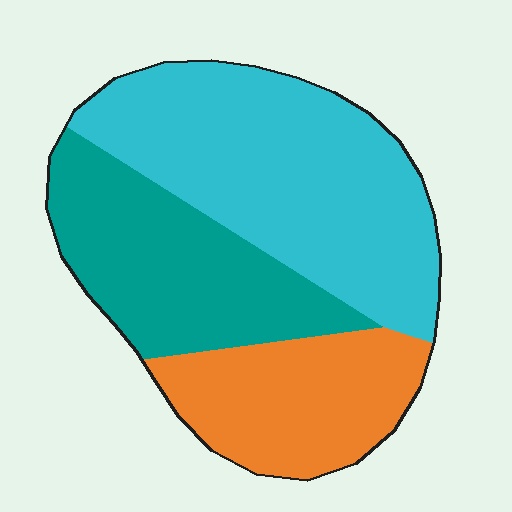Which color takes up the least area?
Orange, at roughly 25%.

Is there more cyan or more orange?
Cyan.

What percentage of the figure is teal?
Teal takes up between a quarter and a half of the figure.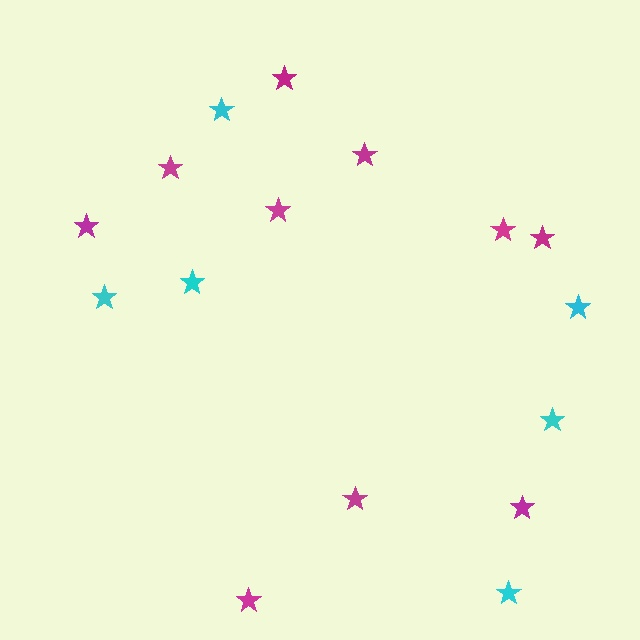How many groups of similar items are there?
There are 2 groups: one group of magenta stars (10) and one group of cyan stars (6).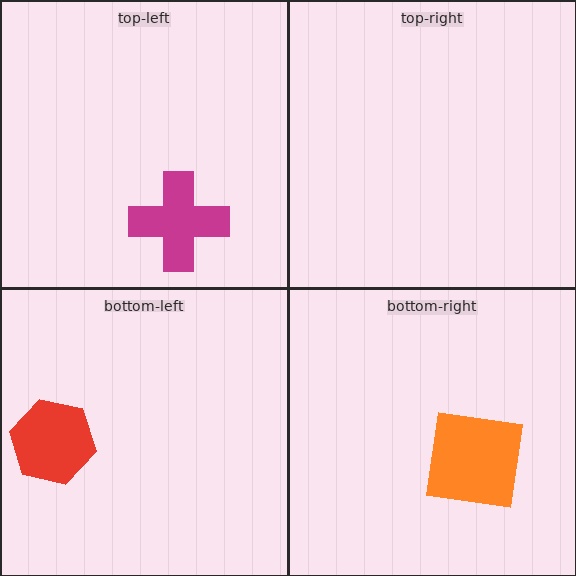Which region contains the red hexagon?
The bottom-left region.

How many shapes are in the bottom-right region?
1.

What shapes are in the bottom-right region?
The orange square.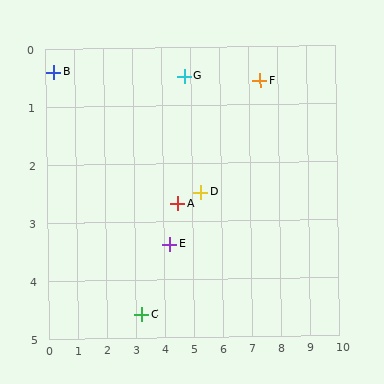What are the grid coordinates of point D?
Point D is at approximately (5.3, 2.5).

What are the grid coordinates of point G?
Point G is at approximately (4.8, 0.5).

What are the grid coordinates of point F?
Point F is at approximately (7.4, 0.6).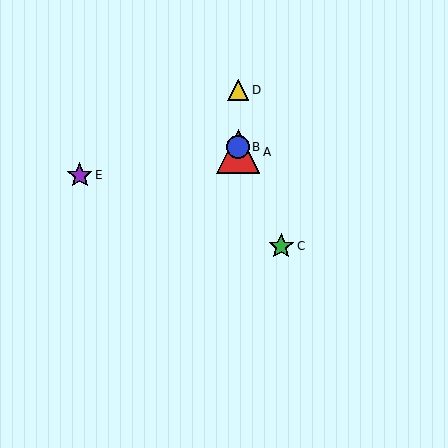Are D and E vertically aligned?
No, D is at x≈238 and E is at x≈80.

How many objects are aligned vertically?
3 objects (A, B, D) are aligned vertically.